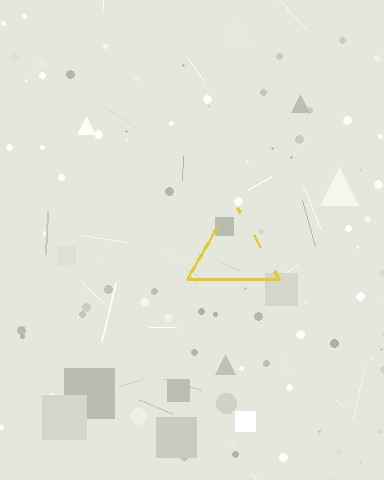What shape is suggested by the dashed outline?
The dashed outline suggests a triangle.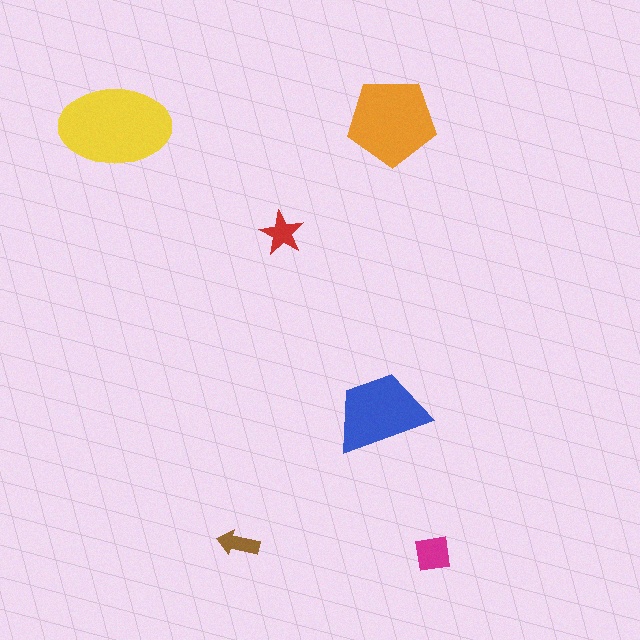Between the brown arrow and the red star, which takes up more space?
The red star.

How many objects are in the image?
There are 6 objects in the image.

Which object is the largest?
The yellow ellipse.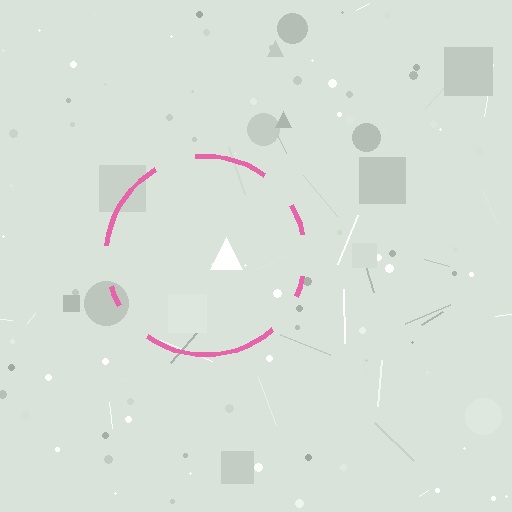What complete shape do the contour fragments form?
The contour fragments form a circle.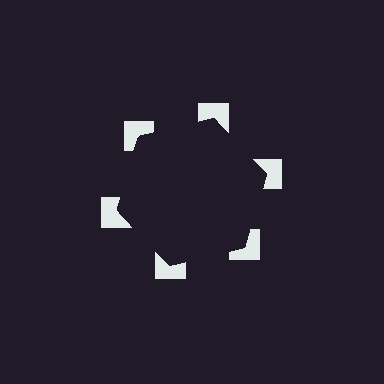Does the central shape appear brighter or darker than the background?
It typically appears slightly darker than the background, even though no actual brightness change is drawn.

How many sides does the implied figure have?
6 sides.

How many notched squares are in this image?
There are 6 — one at each vertex of the illusory hexagon.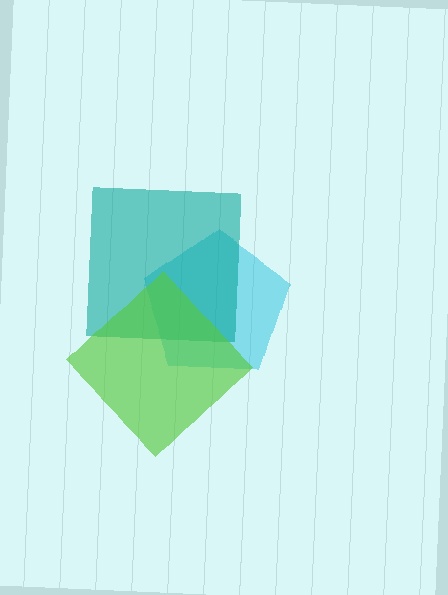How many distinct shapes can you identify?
There are 3 distinct shapes: a cyan pentagon, a teal square, a lime diamond.